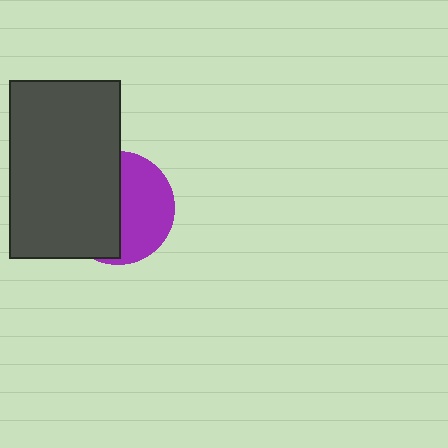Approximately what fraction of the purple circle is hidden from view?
Roughly 53% of the purple circle is hidden behind the dark gray rectangle.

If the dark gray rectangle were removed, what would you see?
You would see the complete purple circle.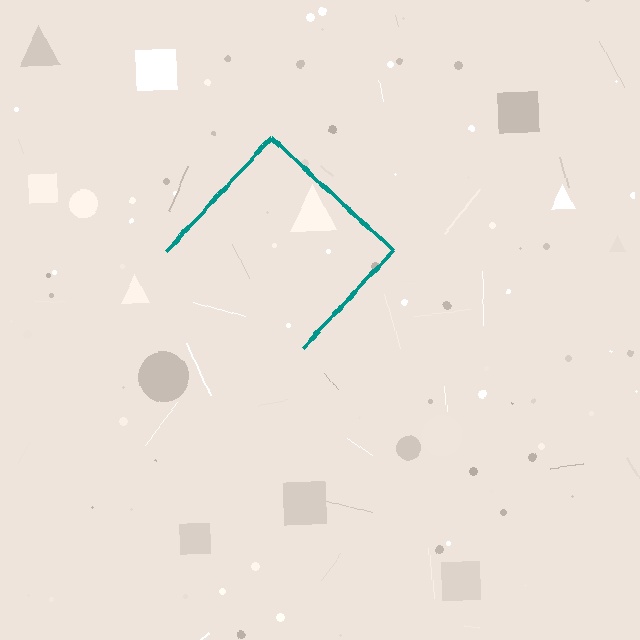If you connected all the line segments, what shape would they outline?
They would outline a diamond.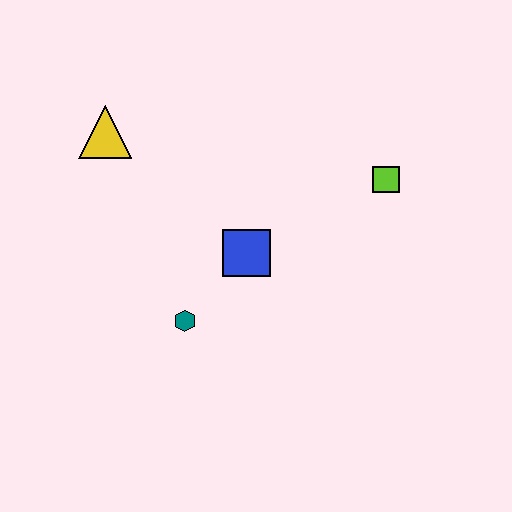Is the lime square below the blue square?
No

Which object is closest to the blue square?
The teal hexagon is closest to the blue square.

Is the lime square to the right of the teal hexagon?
Yes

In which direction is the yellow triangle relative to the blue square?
The yellow triangle is to the left of the blue square.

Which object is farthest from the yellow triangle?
The lime square is farthest from the yellow triangle.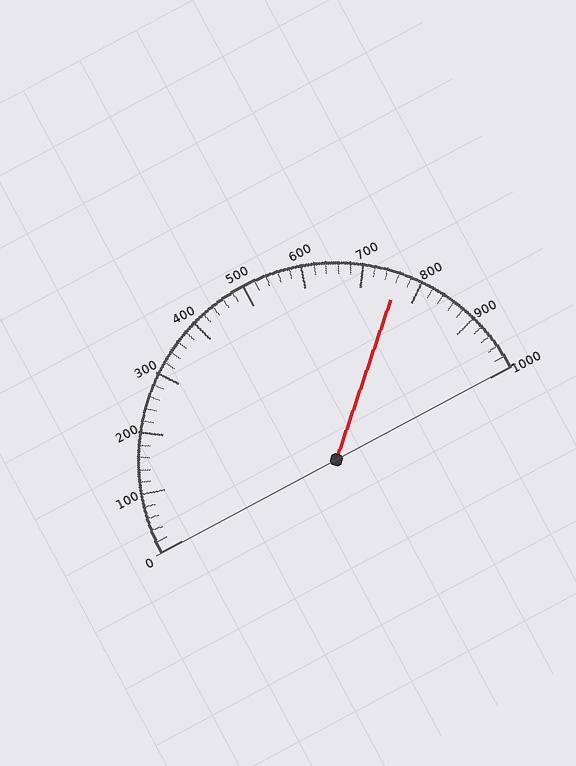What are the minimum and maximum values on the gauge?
The gauge ranges from 0 to 1000.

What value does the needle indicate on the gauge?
The needle indicates approximately 760.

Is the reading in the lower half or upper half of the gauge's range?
The reading is in the upper half of the range (0 to 1000).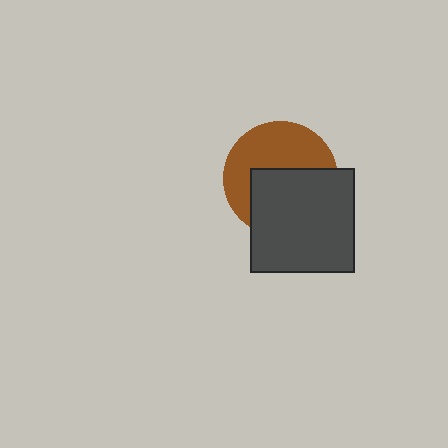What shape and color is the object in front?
The object in front is a dark gray square.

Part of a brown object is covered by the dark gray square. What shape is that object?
It is a circle.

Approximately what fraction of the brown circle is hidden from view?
Roughly 51% of the brown circle is hidden behind the dark gray square.